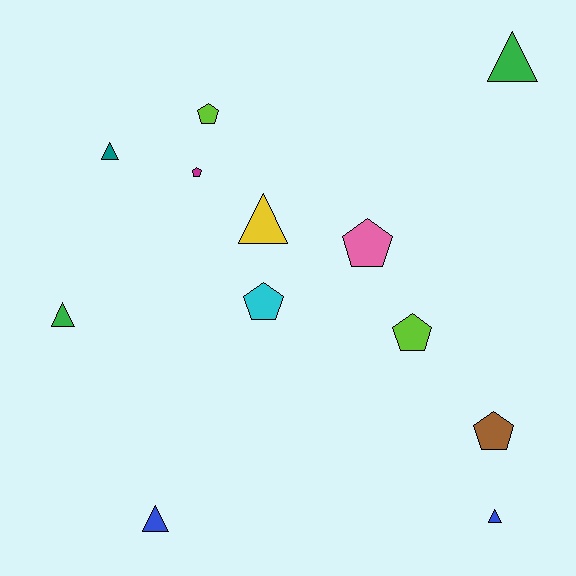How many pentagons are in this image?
There are 6 pentagons.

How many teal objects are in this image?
There is 1 teal object.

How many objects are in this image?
There are 12 objects.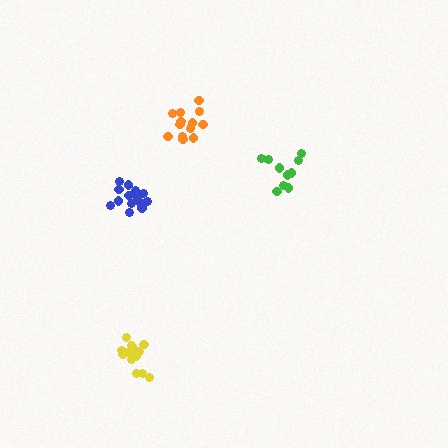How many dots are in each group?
Group 1: 15 dots, Group 2: 13 dots, Group 3: 10 dots, Group 4: 16 dots (54 total).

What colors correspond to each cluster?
The clusters are colored: yellow, orange, green, blue.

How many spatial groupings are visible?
There are 4 spatial groupings.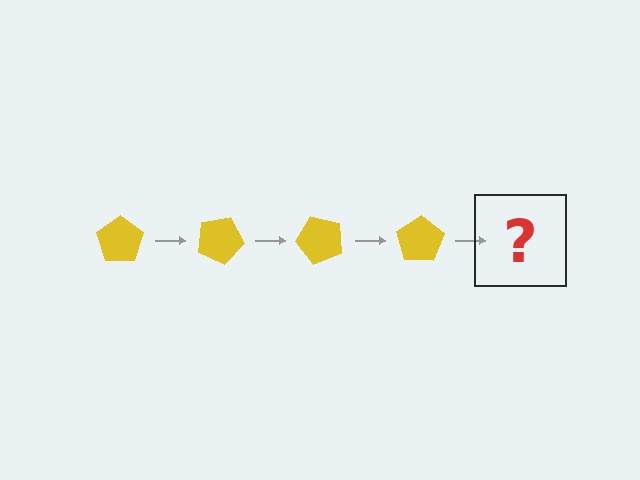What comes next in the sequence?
The next element should be a yellow pentagon rotated 100 degrees.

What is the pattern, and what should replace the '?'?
The pattern is that the pentagon rotates 25 degrees each step. The '?' should be a yellow pentagon rotated 100 degrees.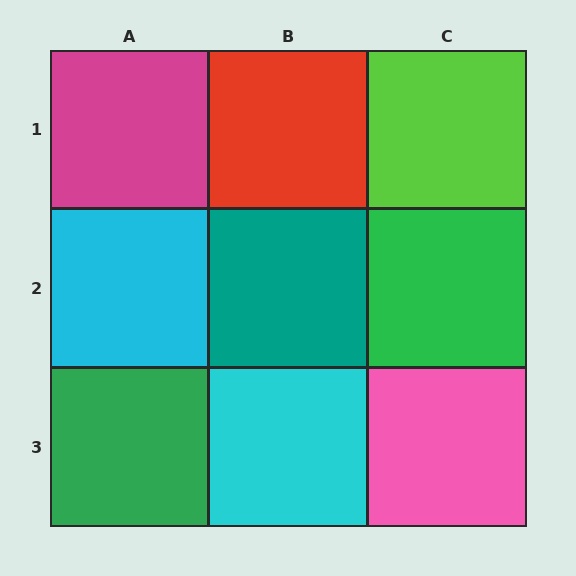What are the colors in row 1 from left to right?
Magenta, red, lime.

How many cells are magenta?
1 cell is magenta.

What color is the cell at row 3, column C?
Pink.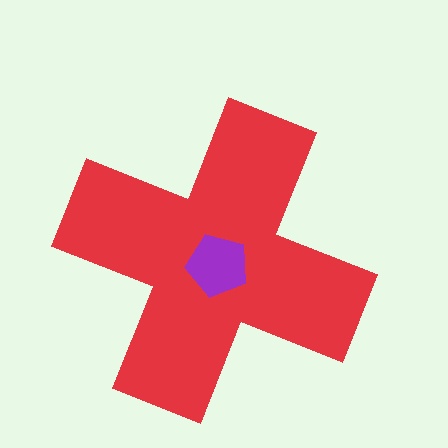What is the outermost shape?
The red cross.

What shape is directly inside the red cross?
The purple pentagon.